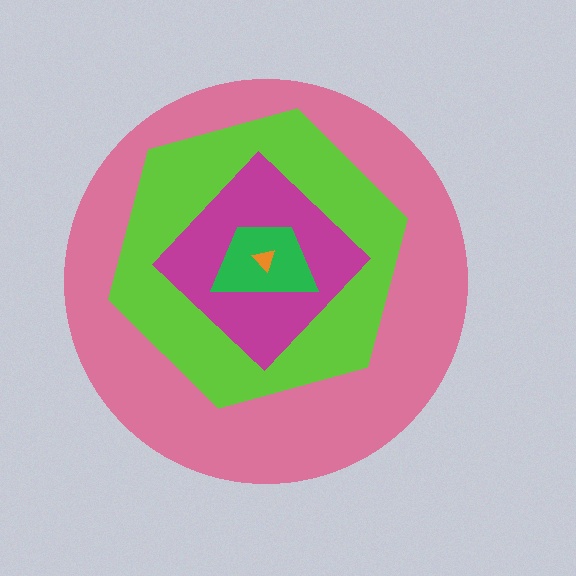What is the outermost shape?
The pink circle.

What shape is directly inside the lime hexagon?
The magenta diamond.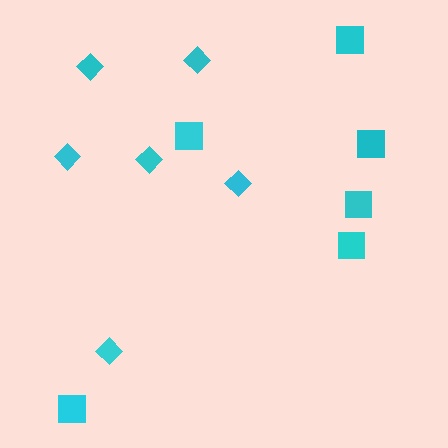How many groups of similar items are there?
There are 2 groups: one group of diamonds (6) and one group of squares (6).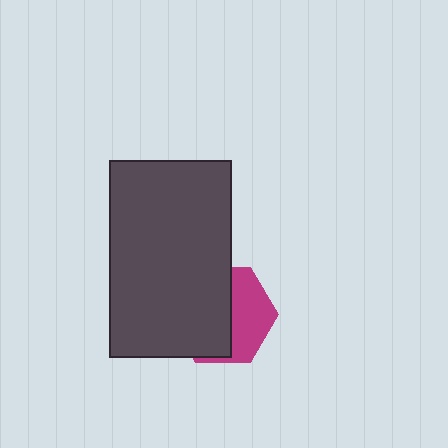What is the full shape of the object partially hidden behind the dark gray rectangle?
The partially hidden object is a magenta hexagon.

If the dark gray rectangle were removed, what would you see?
You would see the complete magenta hexagon.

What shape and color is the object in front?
The object in front is a dark gray rectangle.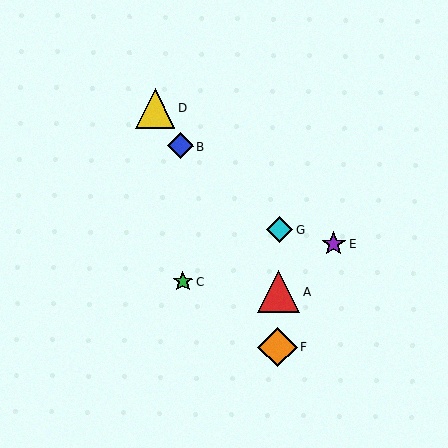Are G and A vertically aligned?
Yes, both are at x≈280.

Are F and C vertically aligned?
No, F is at x≈278 and C is at x≈183.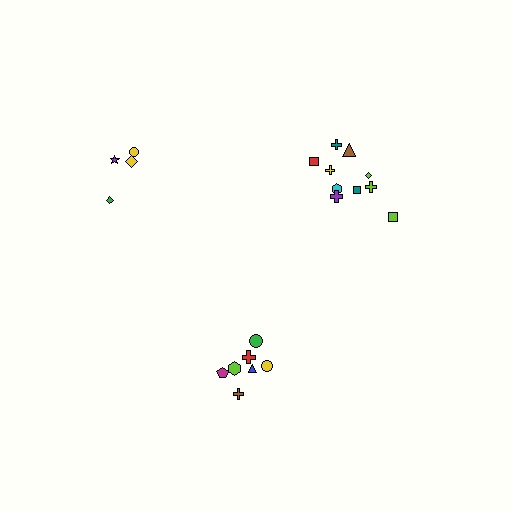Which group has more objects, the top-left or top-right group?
The top-right group.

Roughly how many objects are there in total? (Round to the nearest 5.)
Roughly 20 objects in total.